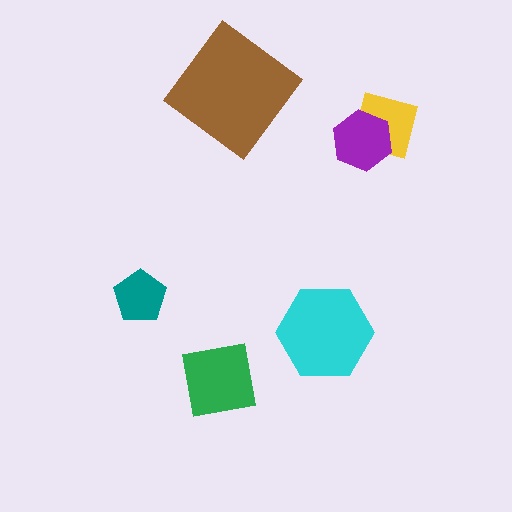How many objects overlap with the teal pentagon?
0 objects overlap with the teal pentagon.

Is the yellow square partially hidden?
Yes, it is partially covered by another shape.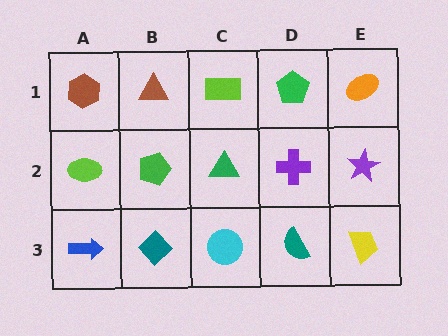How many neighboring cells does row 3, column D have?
3.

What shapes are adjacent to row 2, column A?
A brown hexagon (row 1, column A), a blue arrow (row 3, column A), a green pentagon (row 2, column B).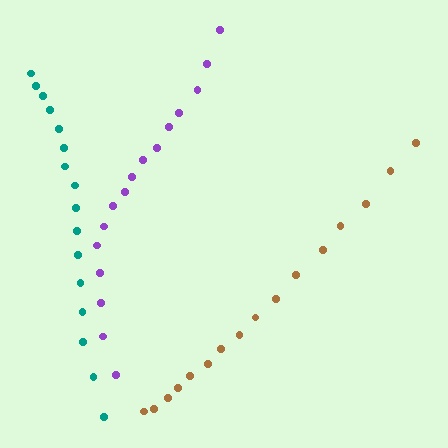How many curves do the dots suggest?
There are 3 distinct paths.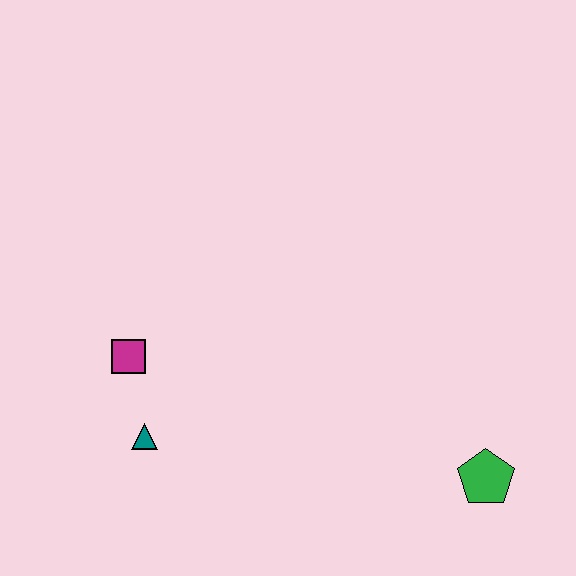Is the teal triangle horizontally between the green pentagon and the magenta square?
Yes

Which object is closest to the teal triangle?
The magenta square is closest to the teal triangle.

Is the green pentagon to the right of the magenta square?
Yes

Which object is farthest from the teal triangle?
The green pentagon is farthest from the teal triangle.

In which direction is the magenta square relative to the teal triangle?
The magenta square is above the teal triangle.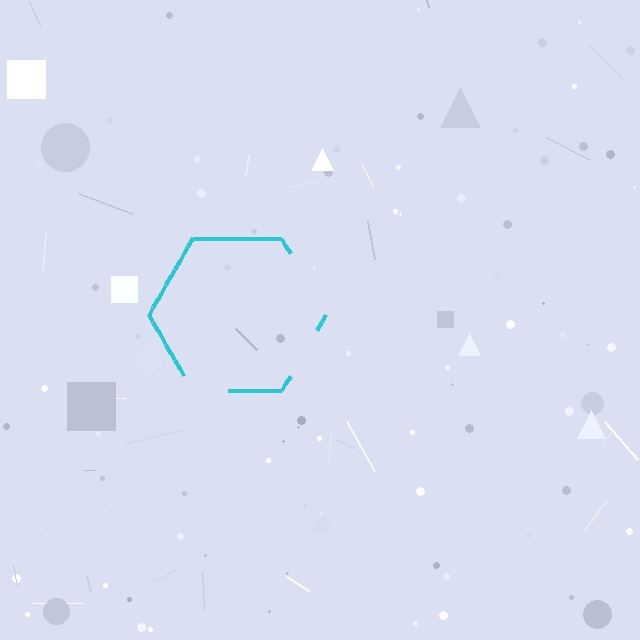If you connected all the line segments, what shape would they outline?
They would outline a hexagon.